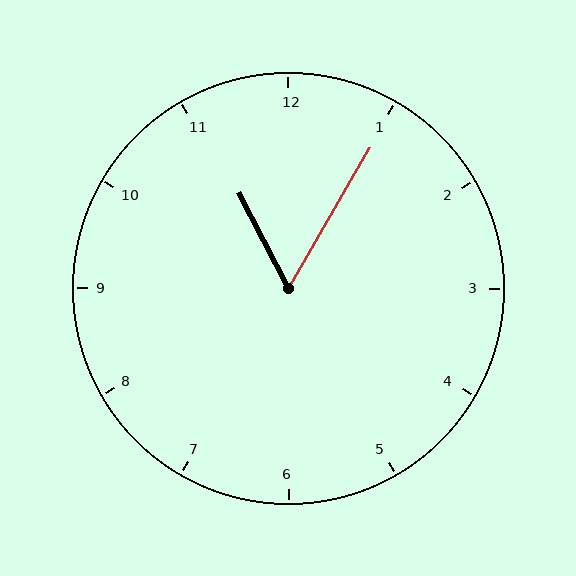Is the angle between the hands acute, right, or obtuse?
It is acute.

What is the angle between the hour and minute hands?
Approximately 58 degrees.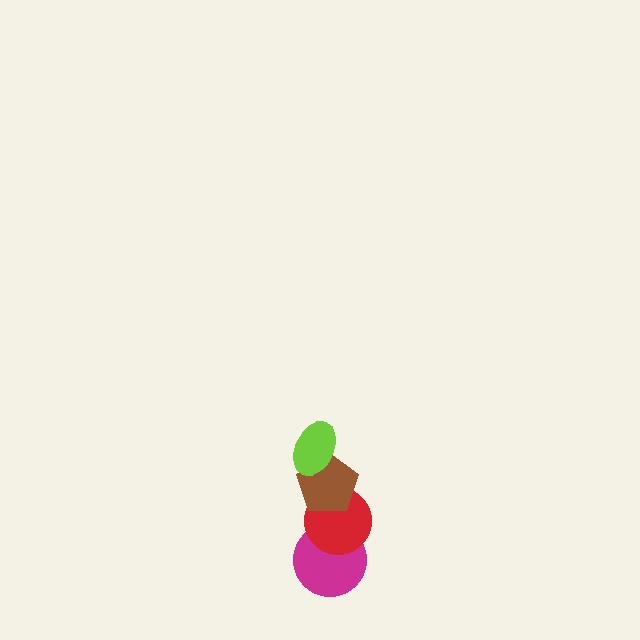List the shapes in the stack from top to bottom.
From top to bottom: the lime ellipse, the brown pentagon, the red circle, the magenta circle.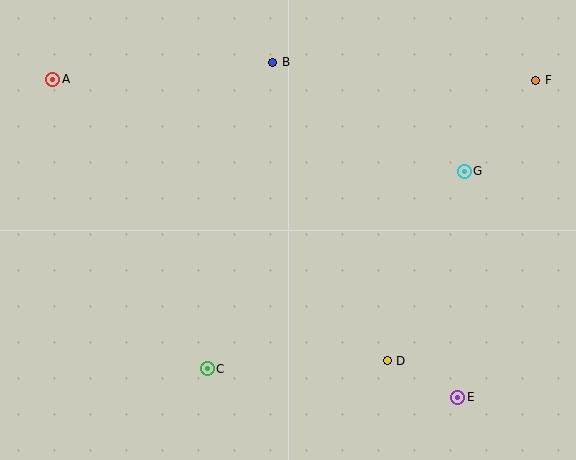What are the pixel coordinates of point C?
Point C is at (207, 369).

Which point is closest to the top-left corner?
Point A is closest to the top-left corner.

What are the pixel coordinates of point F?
Point F is at (536, 80).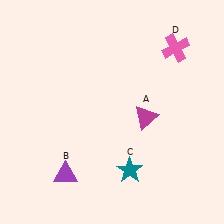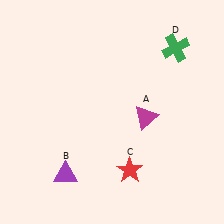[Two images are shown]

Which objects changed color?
C changed from teal to red. D changed from pink to green.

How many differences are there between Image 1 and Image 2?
There are 2 differences between the two images.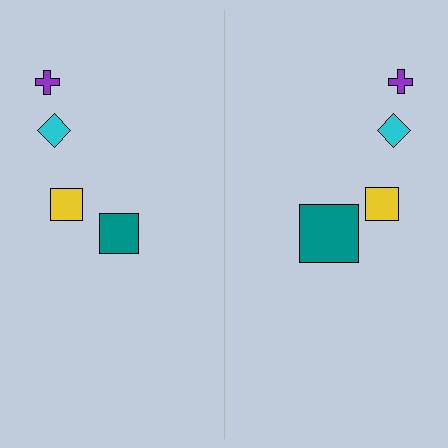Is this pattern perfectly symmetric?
No, the pattern is not perfectly symmetric. The teal square on the right side has a different size than its mirror counterpart.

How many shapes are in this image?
There are 8 shapes in this image.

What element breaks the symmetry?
The teal square on the right side has a different size than its mirror counterpart.